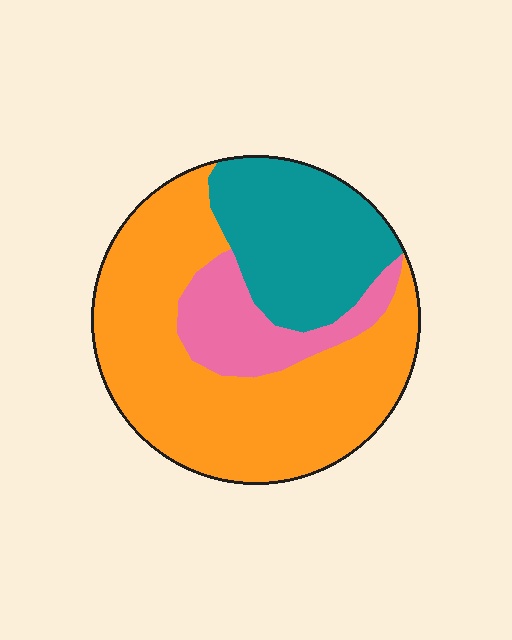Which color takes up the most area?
Orange, at roughly 60%.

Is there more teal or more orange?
Orange.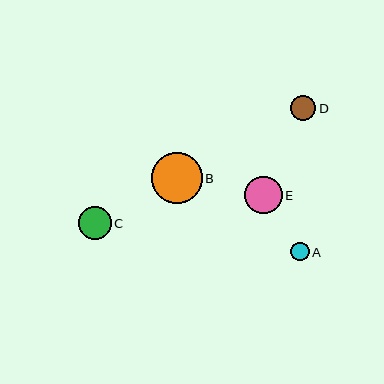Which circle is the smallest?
Circle A is the smallest with a size of approximately 19 pixels.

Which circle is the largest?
Circle B is the largest with a size of approximately 51 pixels.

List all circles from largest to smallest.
From largest to smallest: B, E, C, D, A.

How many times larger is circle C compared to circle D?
Circle C is approximately 1.3 times the size of circle D.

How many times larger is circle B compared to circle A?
Circle B is approximately 2.7 times the size of circle A.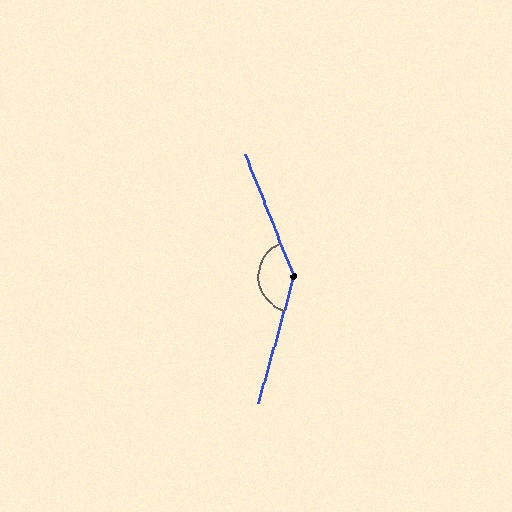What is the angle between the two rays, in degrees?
Approximately 142 degrees.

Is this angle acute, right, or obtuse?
It is obtuse.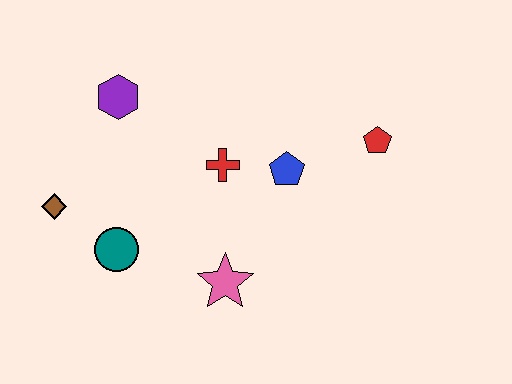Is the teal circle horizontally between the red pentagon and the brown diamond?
Yes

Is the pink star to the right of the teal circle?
Yes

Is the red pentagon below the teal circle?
No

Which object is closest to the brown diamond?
The teal circle is closest to the brown diamond.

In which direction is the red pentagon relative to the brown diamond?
The red pentagon is to the right of the brown diamond.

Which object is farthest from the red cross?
The brown diamond is farthest from the red cross.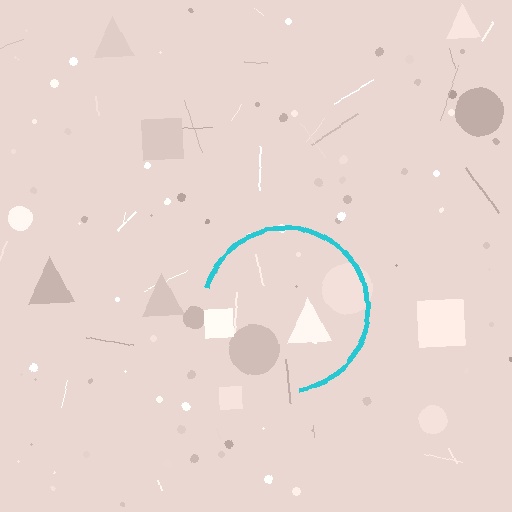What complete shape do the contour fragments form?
The contour fragments form a circle.